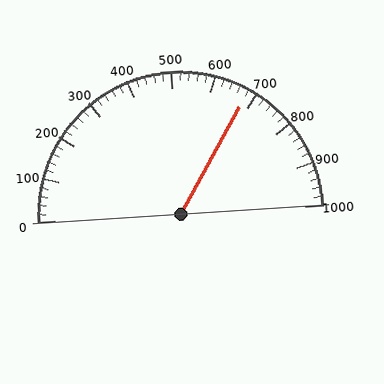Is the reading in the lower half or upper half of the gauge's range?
The reading is in the upper half of the range (0 to 1000).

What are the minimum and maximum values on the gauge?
The gauge ranges from 0 to 1000.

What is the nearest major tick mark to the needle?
The nearest major tick mark is 700.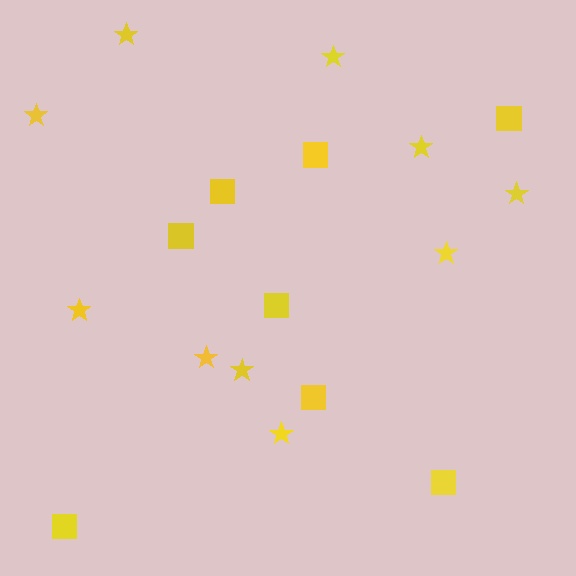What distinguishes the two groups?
There are 2 groups: one group of squares (8) and one group of stars (10).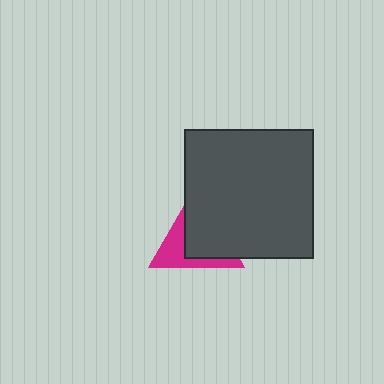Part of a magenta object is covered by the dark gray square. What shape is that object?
It is a triangle.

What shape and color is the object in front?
The object in front is a dark gray square.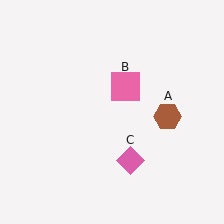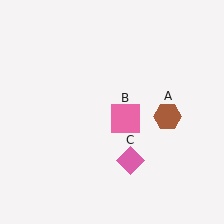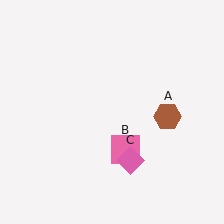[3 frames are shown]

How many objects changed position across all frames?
1 object changed position: pink square (object B).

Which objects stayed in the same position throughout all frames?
Brown hexagon (object A) and pink diamond (object C) remained stationary.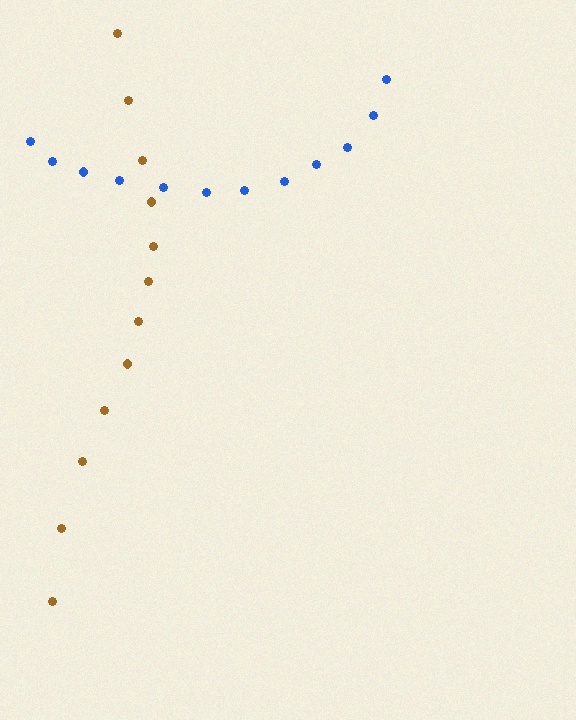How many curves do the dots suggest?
There are 2 distinct paths.